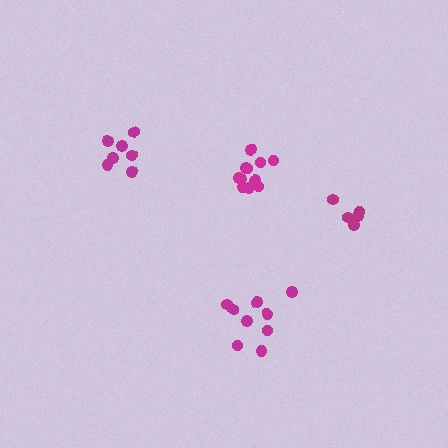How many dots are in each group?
Group 1: 9 dots, Group 2: 7 dots, Group 3: 5 dots, Group 4: 11 dots (32 total).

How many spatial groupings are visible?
There are 4 spatial groupings.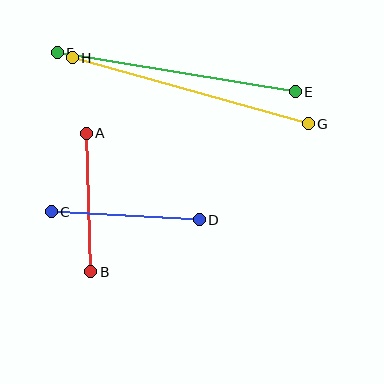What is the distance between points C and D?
The distance is approximately 148 pixels.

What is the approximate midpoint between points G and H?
The midpoint is at approximately (190, 91) pixels.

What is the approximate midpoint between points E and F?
The midpoint is at approximately (176, 72) pixels.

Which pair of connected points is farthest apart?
Points G and H are farthest apart.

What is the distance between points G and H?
The distance is approximately 245 pixels.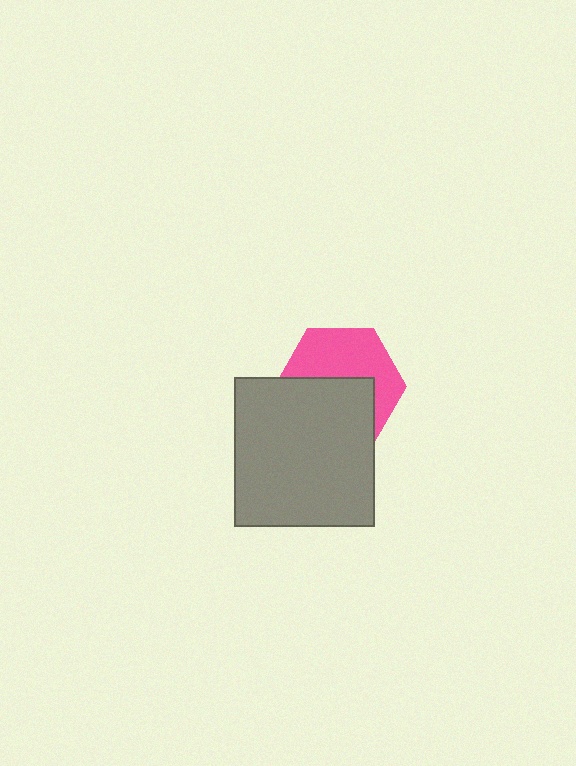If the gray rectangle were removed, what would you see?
You would see the complete pink hexagon.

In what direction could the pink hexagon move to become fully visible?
The pink hexagon could move up. That would shift it out from behind the gray rectangle entirely.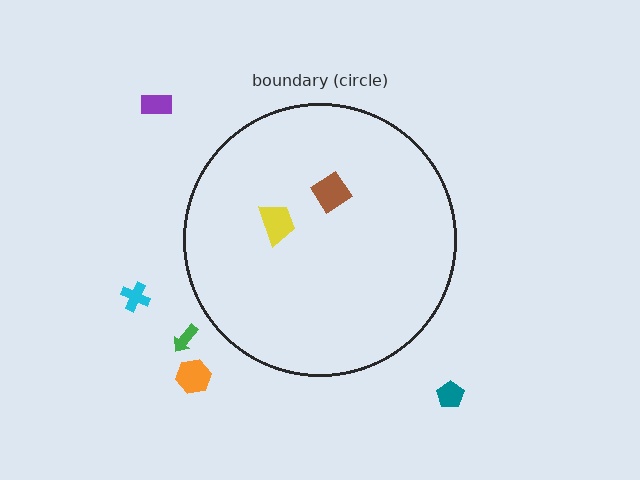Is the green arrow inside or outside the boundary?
Outside.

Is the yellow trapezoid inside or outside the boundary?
Inside.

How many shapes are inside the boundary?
2 inside, 5 outside.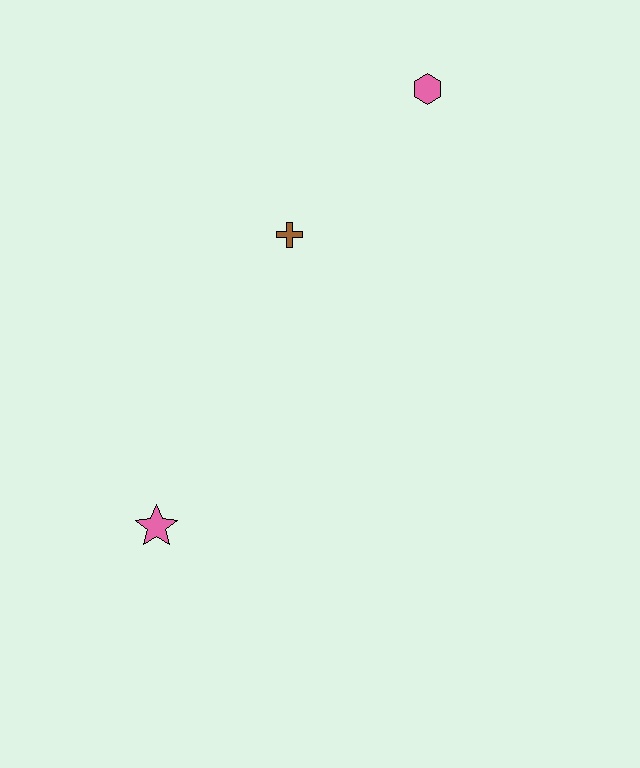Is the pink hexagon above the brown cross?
Yes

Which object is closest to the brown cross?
The pink hexagon is closest to the brown cross.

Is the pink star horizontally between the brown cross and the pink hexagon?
No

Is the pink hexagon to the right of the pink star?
Yes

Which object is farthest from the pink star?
The pink hexagon is farthest from the pink star.